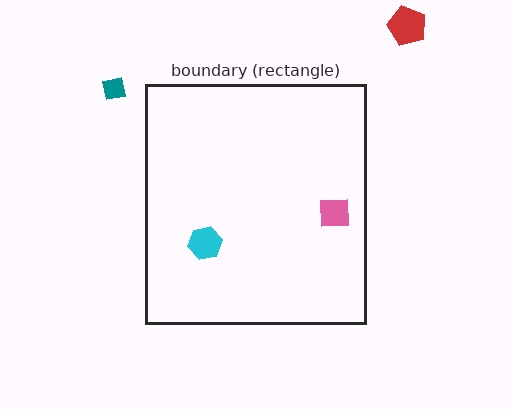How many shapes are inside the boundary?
2 inside, 2 outside.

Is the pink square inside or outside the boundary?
Inside.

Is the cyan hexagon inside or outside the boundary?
Inside.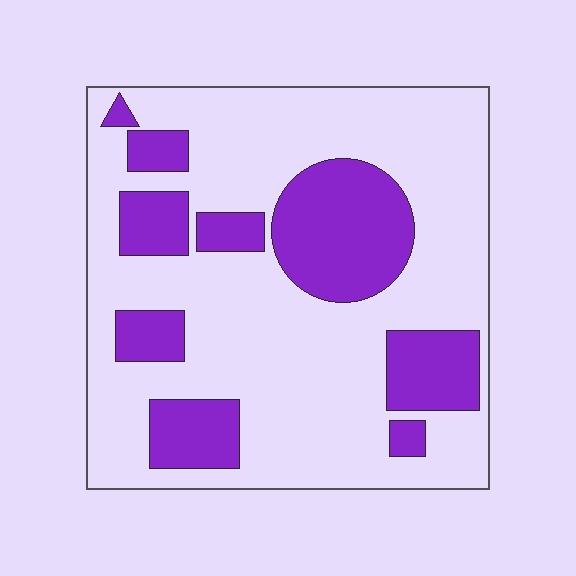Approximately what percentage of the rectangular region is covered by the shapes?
Approximately 30%.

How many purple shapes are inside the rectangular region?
9.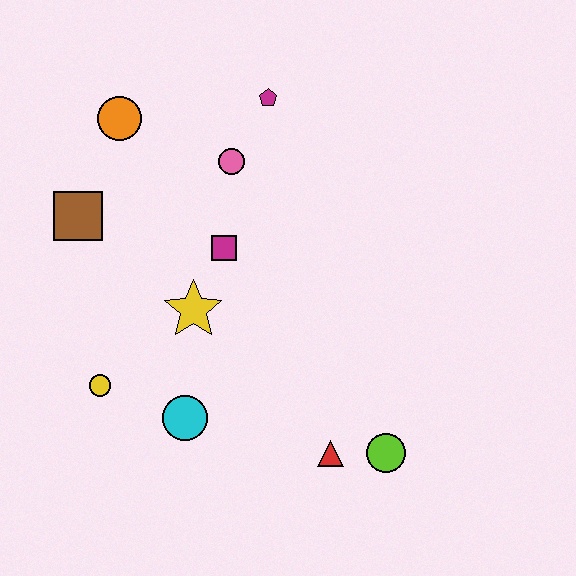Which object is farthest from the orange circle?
The lime circle is farthest from the orange circle.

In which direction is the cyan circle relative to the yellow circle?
The cyan circle is to the right of the yellow circle.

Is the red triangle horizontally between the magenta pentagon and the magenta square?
No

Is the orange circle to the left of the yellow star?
Yes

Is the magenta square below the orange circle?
Yes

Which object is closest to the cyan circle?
The yellow circle is closest to the cyan circle.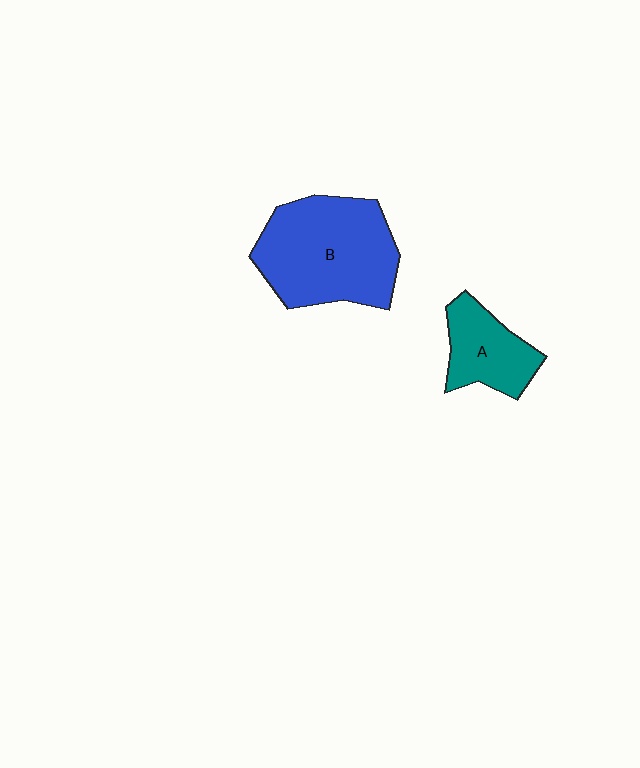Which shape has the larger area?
Shape B (blue).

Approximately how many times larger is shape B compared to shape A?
Approximately 2.1 times.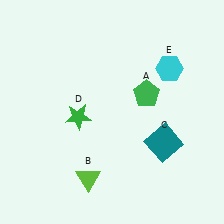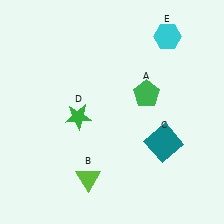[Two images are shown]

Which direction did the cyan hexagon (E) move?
The cyan hexagon (E) moved up.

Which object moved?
The cyan hexagon (E) moved up.